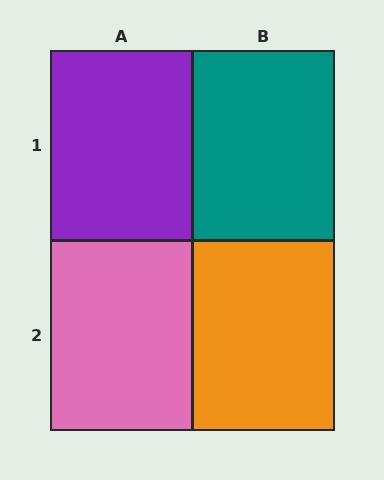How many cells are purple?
1 cell is purple.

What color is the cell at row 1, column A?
Purple.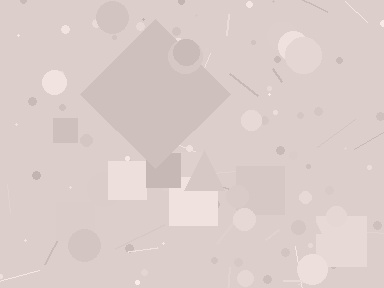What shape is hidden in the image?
A diamond is hidden in the image.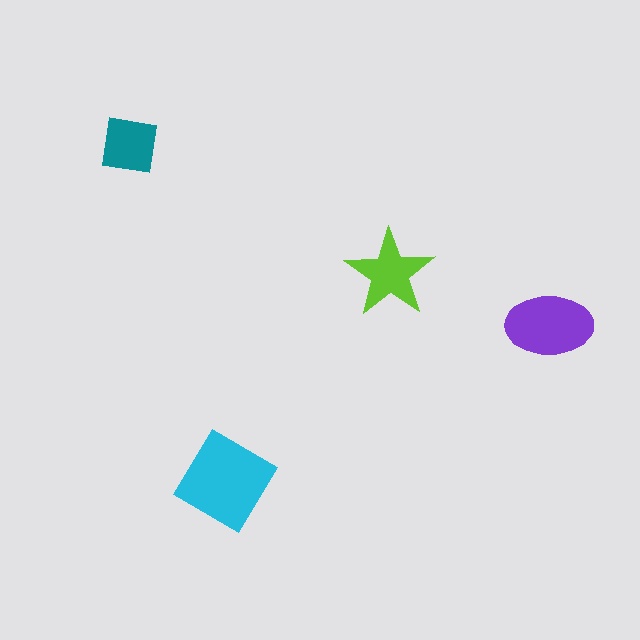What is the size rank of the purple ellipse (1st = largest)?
2nd.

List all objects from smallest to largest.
The teal square, the lime star, the purple ellipse, the cyan diamond.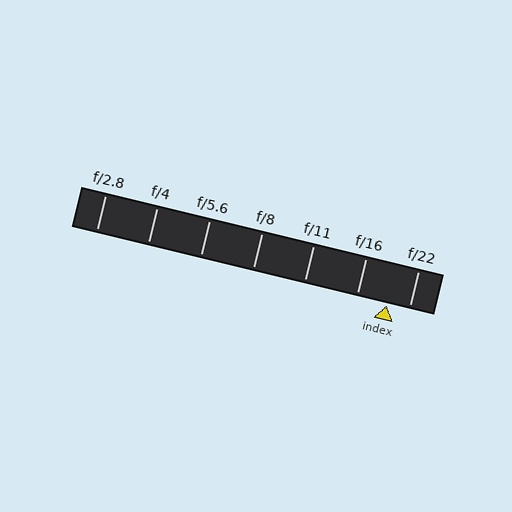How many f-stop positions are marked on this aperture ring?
There are 7 f-stop positions marked.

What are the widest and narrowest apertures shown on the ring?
The widest aperture shown is f/2.8 and the narrowest is f/22.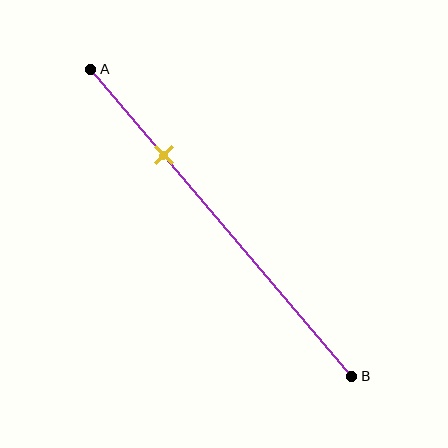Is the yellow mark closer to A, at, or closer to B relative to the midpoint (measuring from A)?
The yellow mark is closer to point A than the midpoint of segment AB.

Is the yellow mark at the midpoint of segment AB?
No, the mark is at about 30% from A, not at the 50% midpoint.